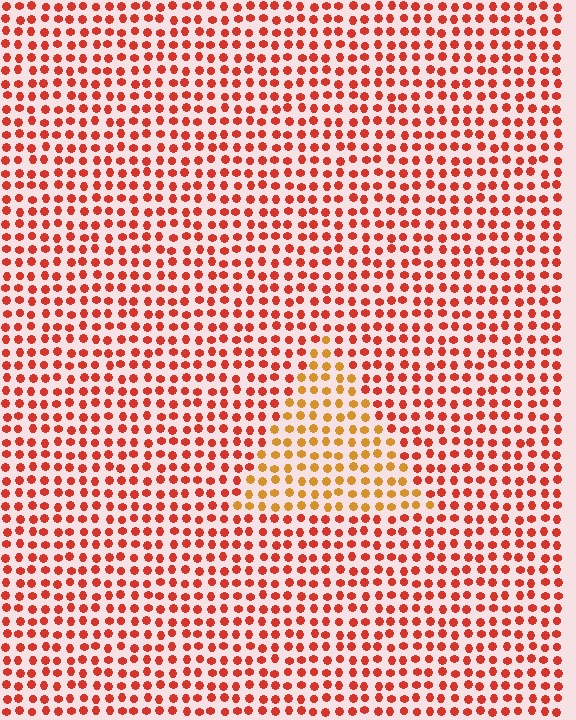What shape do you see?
I see a triangle.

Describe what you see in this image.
The image is filled with small red elements in a uniform arrangement. A triangle-shaped region is visible where the elements are tinted to a slightly different hue, forming a subtle color boundary.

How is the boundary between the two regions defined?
The boundary is defined purely by a slight shift in hue (about 33 degrees). Spacing, size, and orientation are identical on both sides.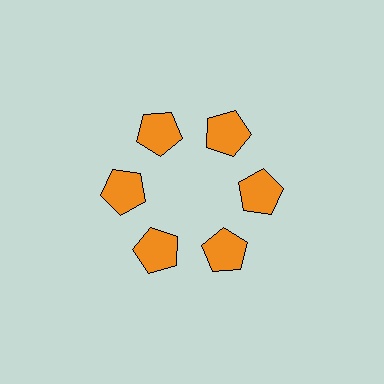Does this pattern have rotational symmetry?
Yes, this pattern has 6-fold rotational symmetry. It looks the same after rotating 60 degrees around the center.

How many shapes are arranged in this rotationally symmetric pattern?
There are 6 shapes, arranged in 6 groups of 1.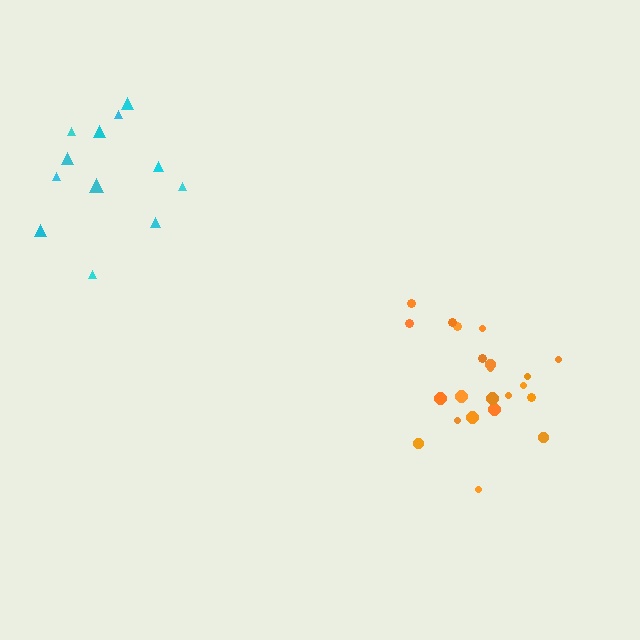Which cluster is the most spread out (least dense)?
Cyan.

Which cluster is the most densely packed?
Orange.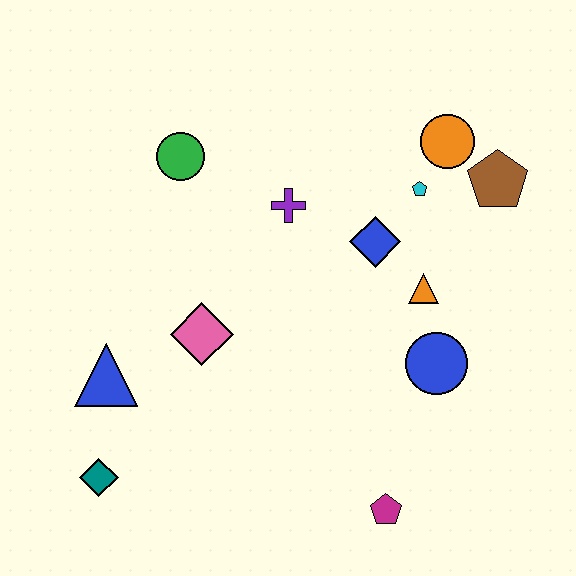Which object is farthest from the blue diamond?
The teal diamond is farthest from the blue diamond.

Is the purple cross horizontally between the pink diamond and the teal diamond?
No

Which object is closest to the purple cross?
The blue diamond is closest to the purple cross.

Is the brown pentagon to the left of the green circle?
No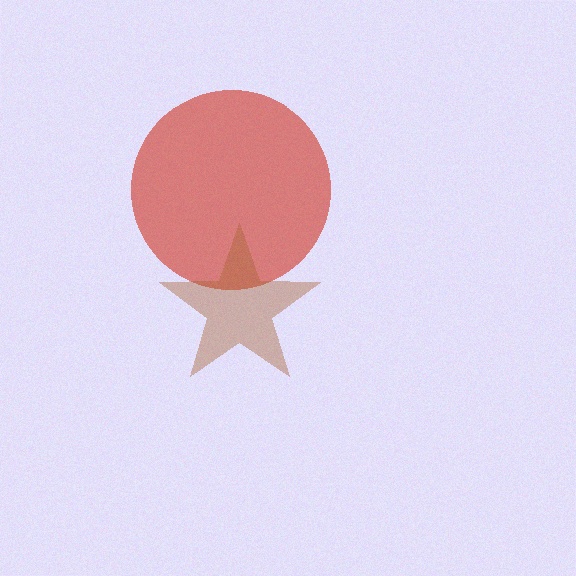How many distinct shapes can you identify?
There are 2 distinct shapes: a red circle, a brown star.